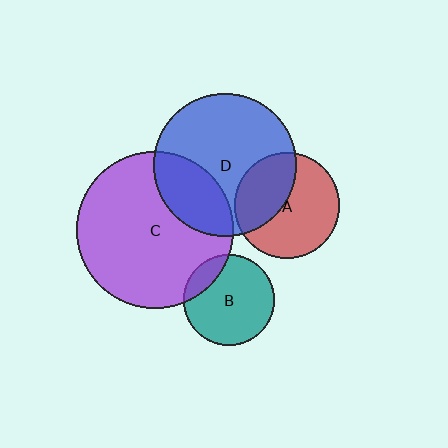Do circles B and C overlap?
Yes.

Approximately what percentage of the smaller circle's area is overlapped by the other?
Approximately 15%.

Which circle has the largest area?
Circle C (purple).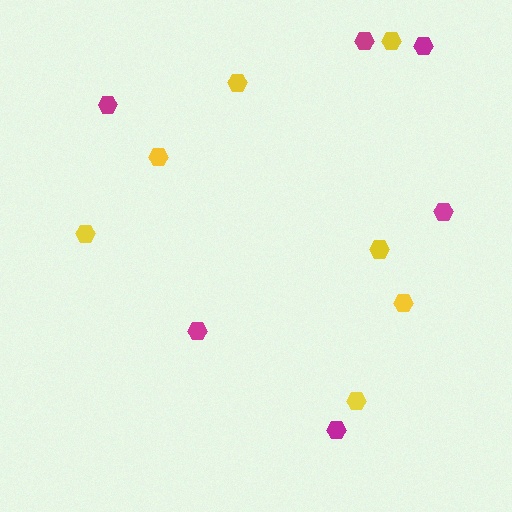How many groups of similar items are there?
There are 2 groups: one group of magenta hexagons (6) and one group of yellow hexagons (7).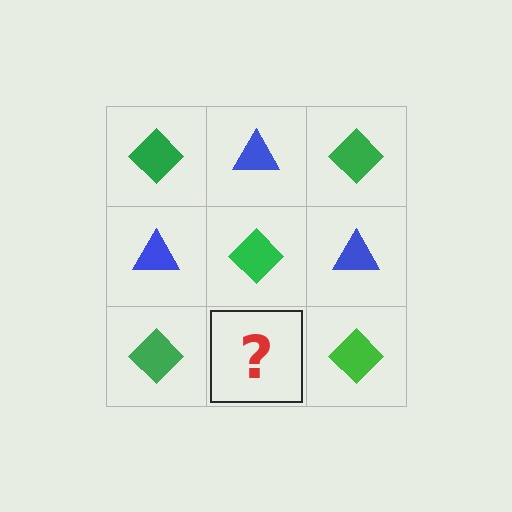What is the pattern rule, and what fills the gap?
The rule is that it alternates green diamond and blue triangle in a checkerboard pattern. The gap should be filled with a blue triangle.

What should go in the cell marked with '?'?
The missing cell should contain a blue triangle.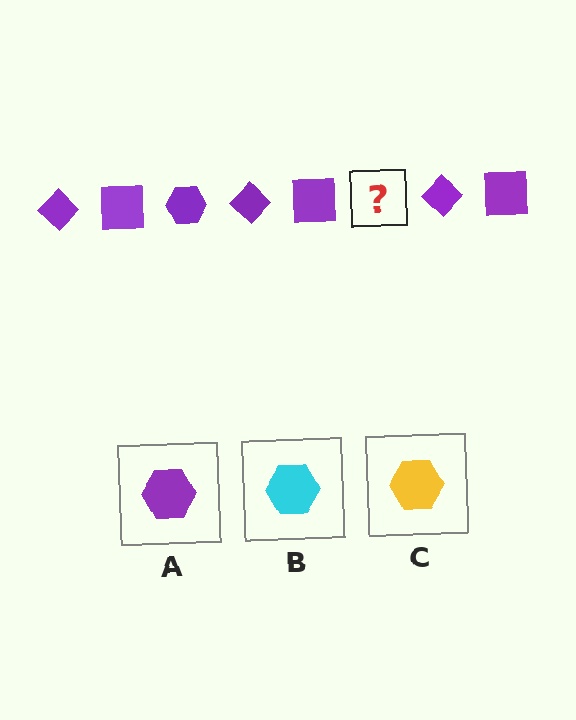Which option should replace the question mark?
Option A.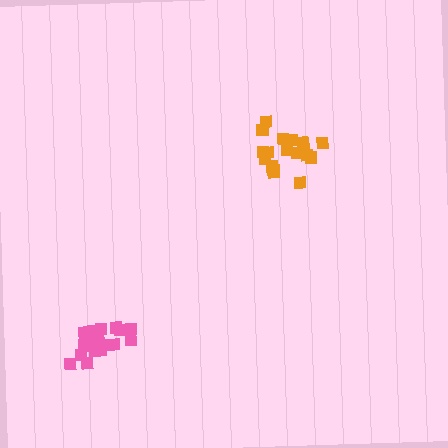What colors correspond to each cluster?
The clusters are colored: orange, pink.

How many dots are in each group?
Group 1: 19 dots, Group 2: 19 dots (38 total).